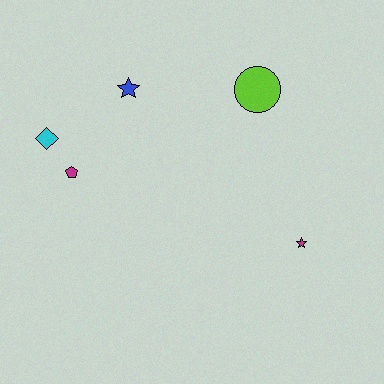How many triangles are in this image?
There are no triangles.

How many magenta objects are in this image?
There are 2 magenta objects.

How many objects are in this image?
There are 5 objects.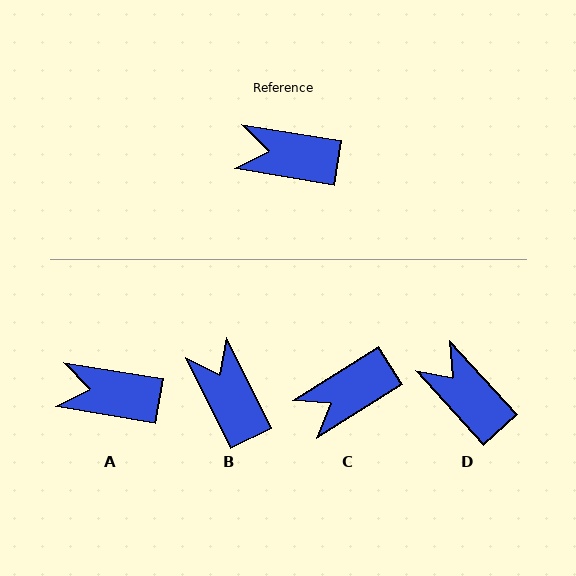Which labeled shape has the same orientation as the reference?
A.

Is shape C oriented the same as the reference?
No, it is off by about 42 degrees.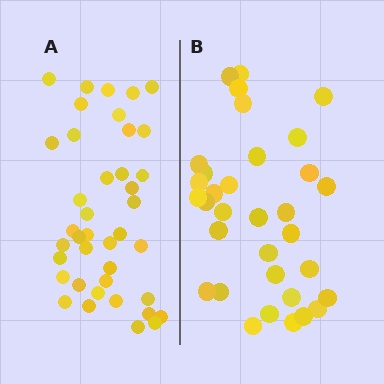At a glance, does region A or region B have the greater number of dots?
Region A (the left region) has more dots.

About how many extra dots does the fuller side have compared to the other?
Region A has roughly 8 or so more dots than region B.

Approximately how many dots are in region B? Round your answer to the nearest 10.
About 30 dots. (The exact count is 33, which rounds to 30.)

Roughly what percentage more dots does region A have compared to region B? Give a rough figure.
About 20% more.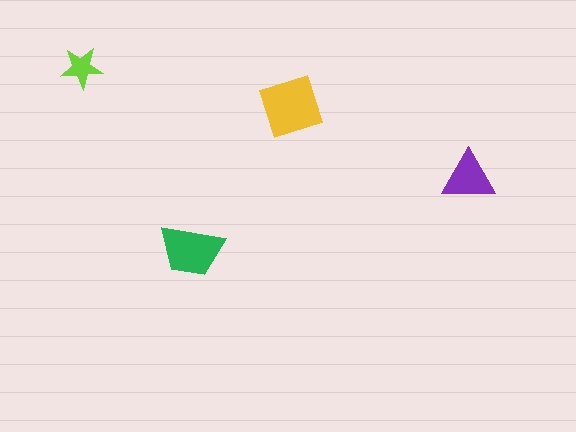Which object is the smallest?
The lime star.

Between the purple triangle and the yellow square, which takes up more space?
The yellow square.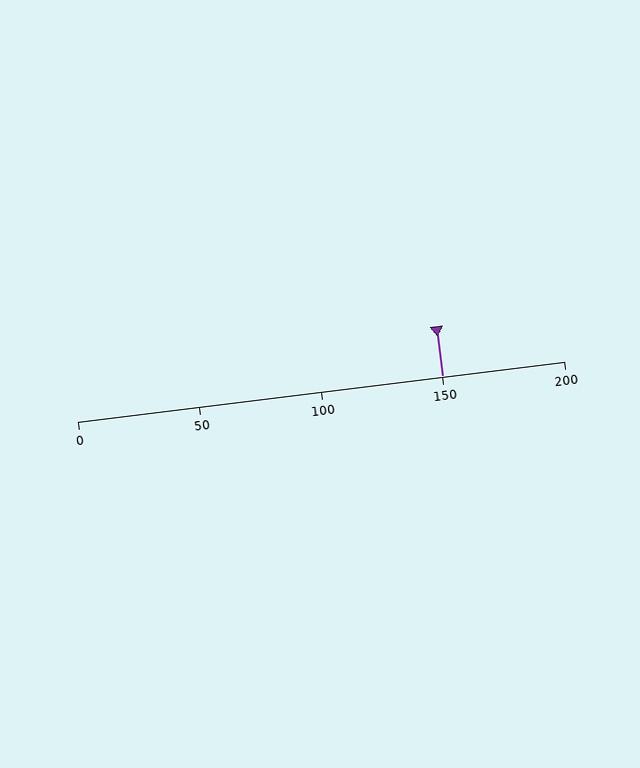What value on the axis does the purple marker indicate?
The marker indicates approximately 150.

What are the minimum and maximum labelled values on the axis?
The axis runs from 0 to 200.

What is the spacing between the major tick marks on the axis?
The major ticks are spaced 50 apart.